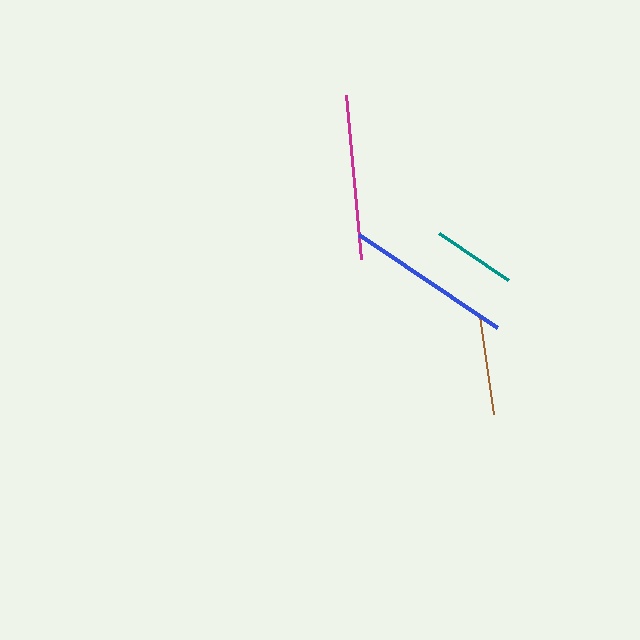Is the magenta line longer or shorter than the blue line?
The blue line is longer than the magenta line.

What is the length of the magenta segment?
The magenta segment is approximately 164 pixels long.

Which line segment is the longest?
The blue line is the longest at approximately 167 pixels.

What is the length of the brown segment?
The brown segment is approximately 99 pixels long.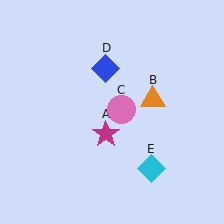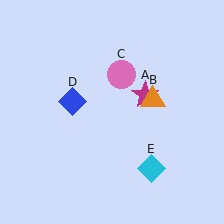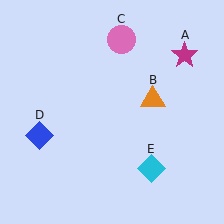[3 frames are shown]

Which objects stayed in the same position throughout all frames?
Orange triangle (object B) and cyan diamond (object E) remained stationary.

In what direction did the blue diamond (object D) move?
The blue diamond (object D) moved down and to the left.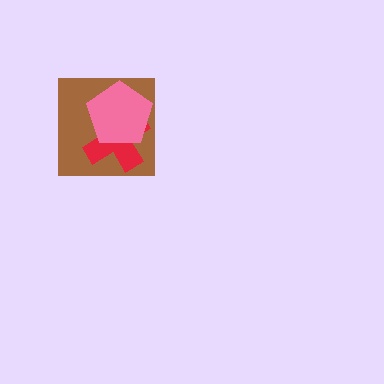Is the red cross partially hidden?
Yes, it is partially covered by another shape.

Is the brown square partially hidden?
Yes, it is partially covered by another shape.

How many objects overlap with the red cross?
2 objects overlap with the red cross.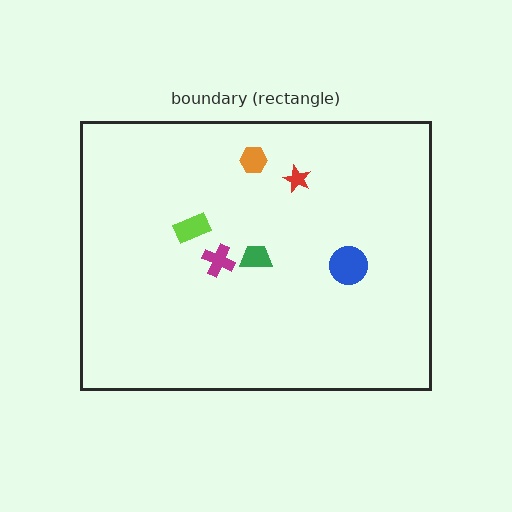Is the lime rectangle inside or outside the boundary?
Inside.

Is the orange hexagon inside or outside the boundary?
Inside.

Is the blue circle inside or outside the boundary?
Inside.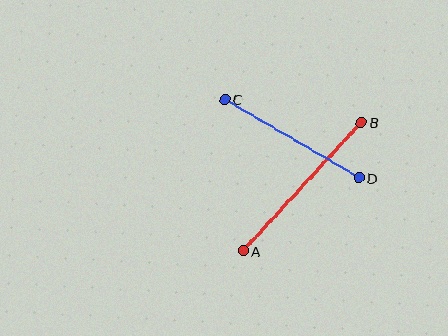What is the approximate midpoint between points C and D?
The midpoint is at approximately (292, 139) pixels.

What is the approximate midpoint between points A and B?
The midpoint is at approximately (302, 186) pixels.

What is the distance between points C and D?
The distance is approximately 156 pixels.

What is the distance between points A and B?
The distance is approximately 175 pixels.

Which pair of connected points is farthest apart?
Points A and B are farthest apart.